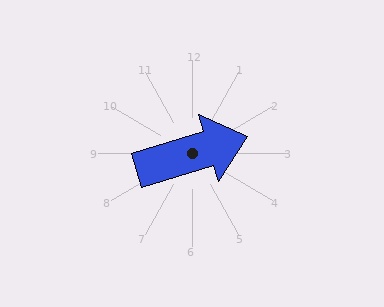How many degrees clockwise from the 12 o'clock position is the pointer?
Approximately 73 degrees.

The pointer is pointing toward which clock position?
Roughly 2 o'clock.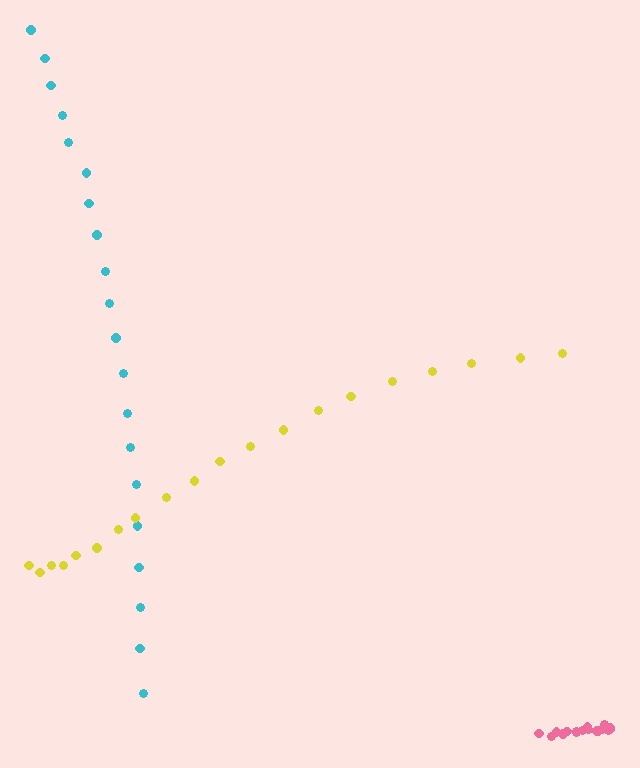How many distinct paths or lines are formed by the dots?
There are 3 distinct paths.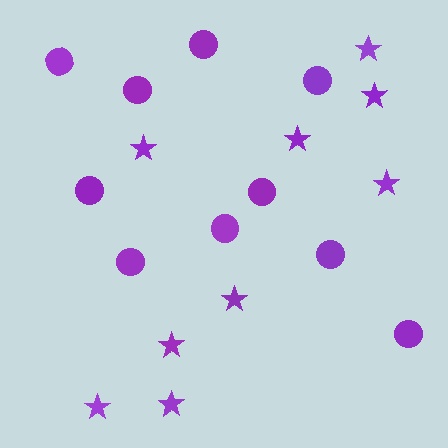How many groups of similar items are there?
There are 2 groups: one group of circles (10) and one group of stars (9).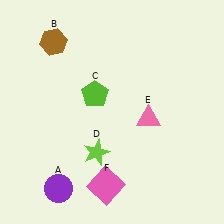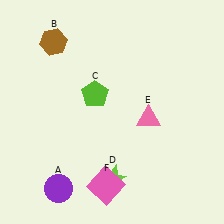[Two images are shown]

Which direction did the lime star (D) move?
The lime star (D) moved down.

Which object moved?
The lime star (D) moved down.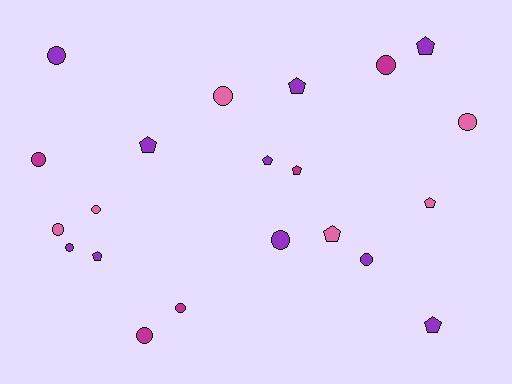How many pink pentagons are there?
There are 2 pink pentagons.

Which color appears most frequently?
Purple, with 10 objects.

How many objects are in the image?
There are 21 objects.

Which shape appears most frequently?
Circle, with 12 objects.